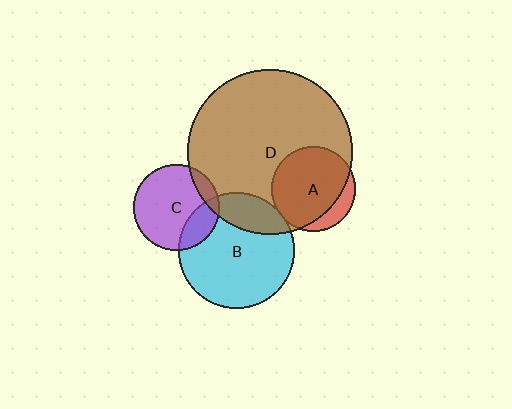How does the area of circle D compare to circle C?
Approximately 3.7 times.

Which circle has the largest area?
Circle D (brown).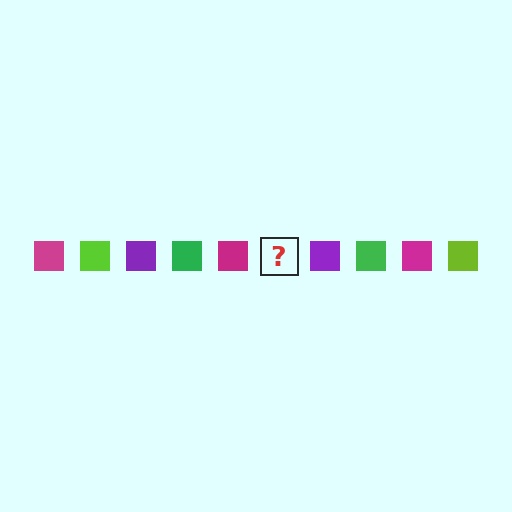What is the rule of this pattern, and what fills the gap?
The rule is that the pattern cycles through magenta, lime, purple, green squares. The gap should be filled with a lime square.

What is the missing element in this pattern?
The missing element is a lime square.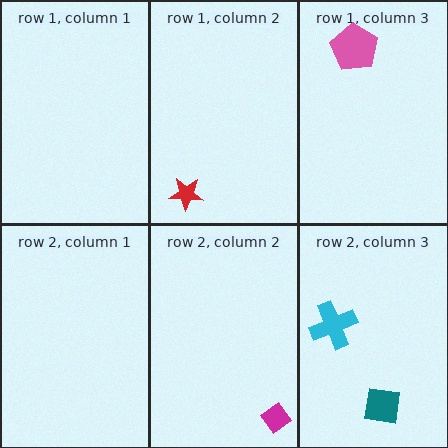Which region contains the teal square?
The row 2, column 3 region.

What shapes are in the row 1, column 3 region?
The pink pentagon.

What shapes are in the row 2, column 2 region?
The magenta diamond.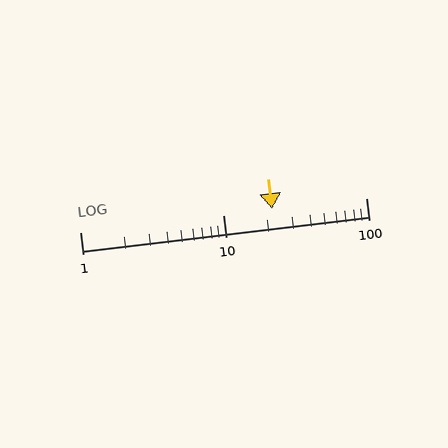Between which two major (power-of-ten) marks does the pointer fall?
The pointer is between 10 and 100.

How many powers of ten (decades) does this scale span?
The scale spans 2 decades, from 1 to 100.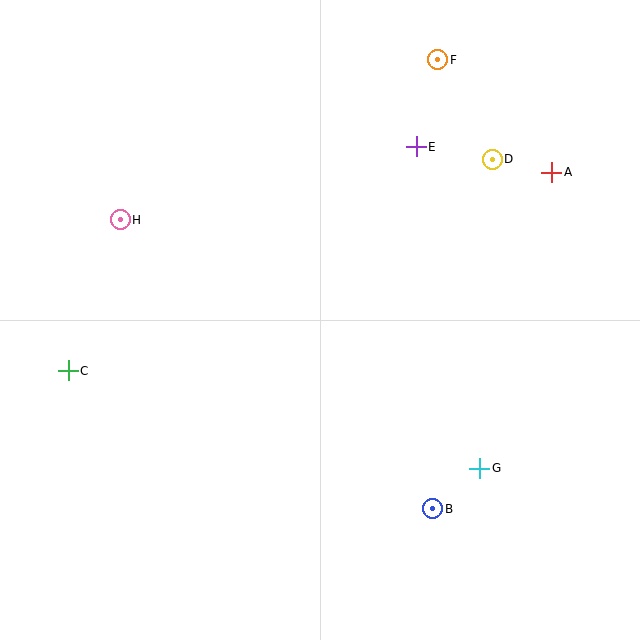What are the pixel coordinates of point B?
Point B is at (433, 509).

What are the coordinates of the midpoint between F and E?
The midpoint between F and E is at (427, 103).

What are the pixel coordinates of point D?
Point D is at (492, 159).